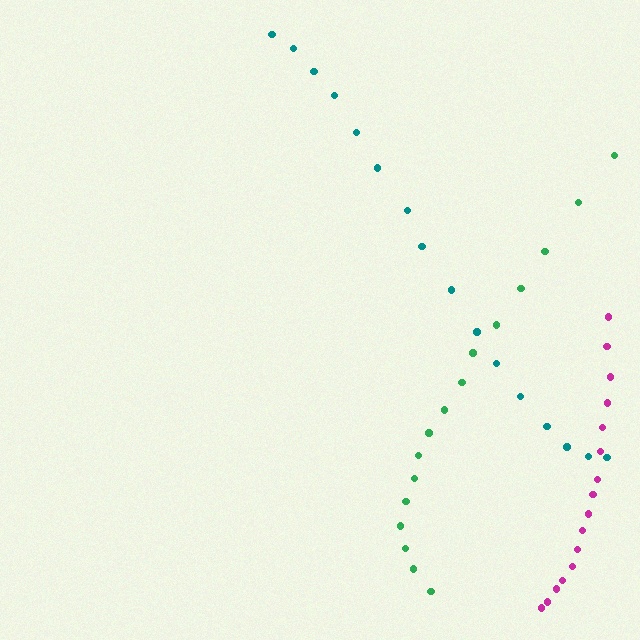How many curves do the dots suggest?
There are 3 distinct paths.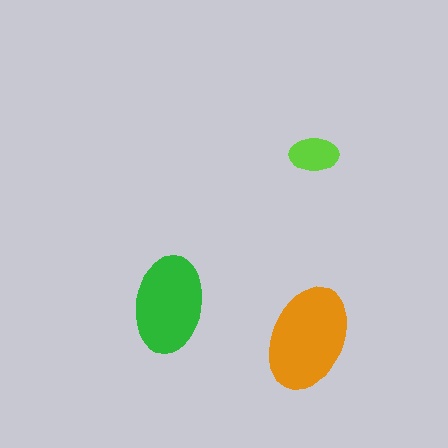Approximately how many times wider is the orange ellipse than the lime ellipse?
About 2 times wider.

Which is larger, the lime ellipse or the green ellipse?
The green one.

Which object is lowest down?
The orange ellipse is bottommost.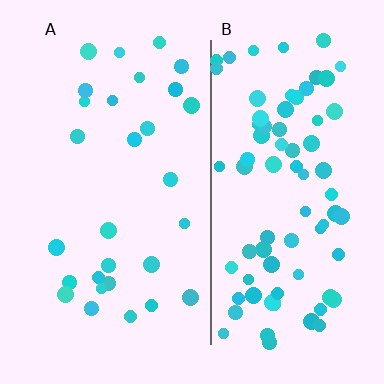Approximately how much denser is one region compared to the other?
Approximately 2.7× — region B over region A.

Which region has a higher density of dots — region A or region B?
B (the right).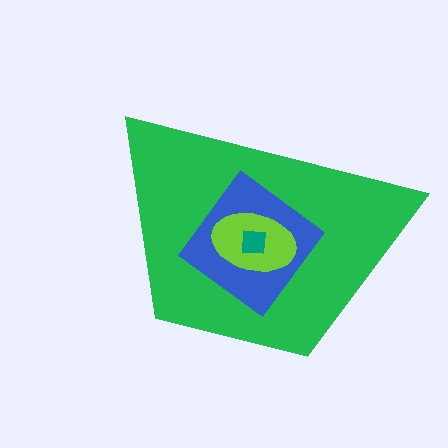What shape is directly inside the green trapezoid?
The blue diamond.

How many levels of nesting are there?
4.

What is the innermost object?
The teal square.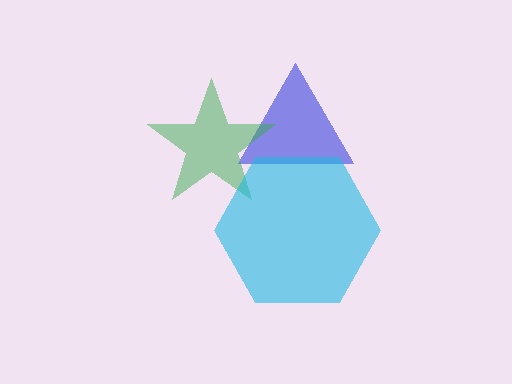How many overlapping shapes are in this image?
There are 3 overlapping shapes in the image.